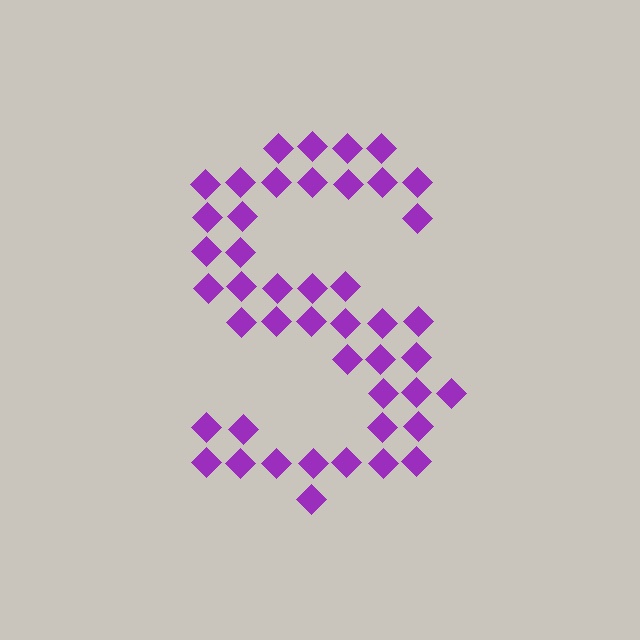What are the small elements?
The small elements are diamonds.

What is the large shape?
The large shape is the letter S.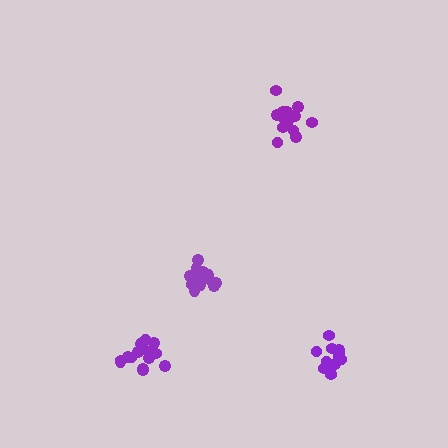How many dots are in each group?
Group 1: 14 dots, Group 2: 18 dots, Group 3: 17 dots, Group 4: 14 dots (63 total).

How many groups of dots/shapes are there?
There are 4 groups.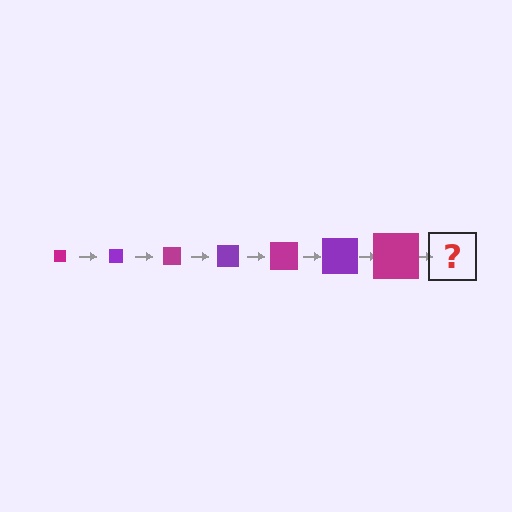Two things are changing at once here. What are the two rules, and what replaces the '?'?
The two rules are that the square grows larger each step and the color cycles through magenta and purple. The '?' should be a purple square, larger than the previous one.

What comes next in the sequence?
The next element should be a purple square, larger than the previous one.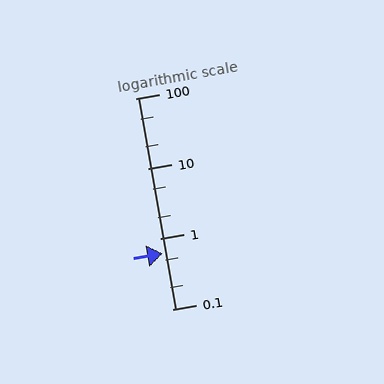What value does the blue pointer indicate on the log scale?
The pointer indicates approximately 0.61.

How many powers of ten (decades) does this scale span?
The scale spans 3 decades, from 0.1 to 100.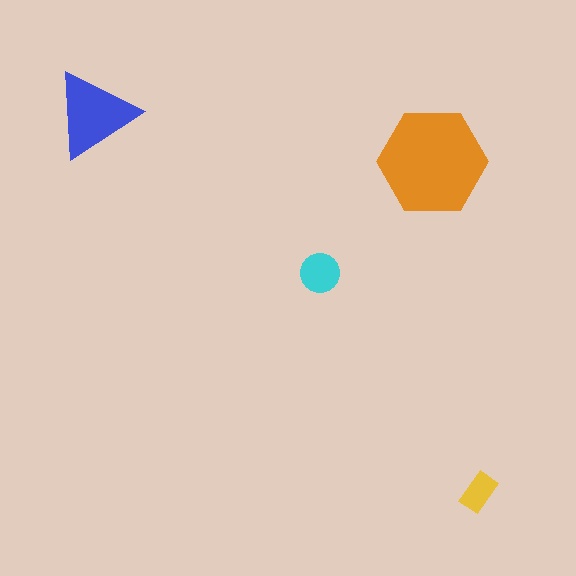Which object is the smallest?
The yellow rectangle.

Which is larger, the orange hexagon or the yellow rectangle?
The orange hexagon.